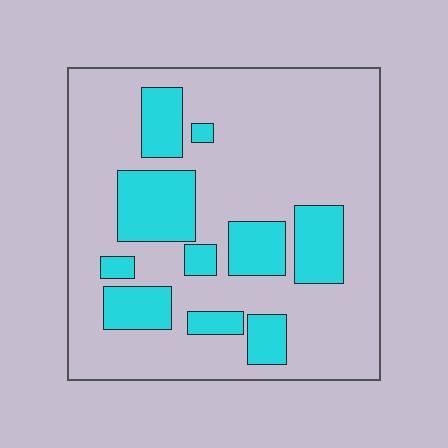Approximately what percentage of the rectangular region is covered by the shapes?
Approximately 25%.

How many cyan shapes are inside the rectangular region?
10.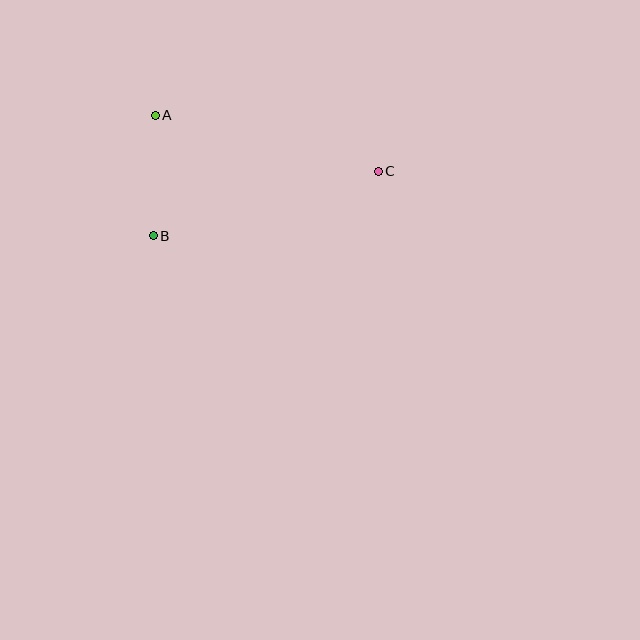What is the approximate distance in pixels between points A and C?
The distance between A and C is approximately 230 pixels.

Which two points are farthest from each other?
Points B and C are farthest from each other.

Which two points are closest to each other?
Points A and B are closest to each other.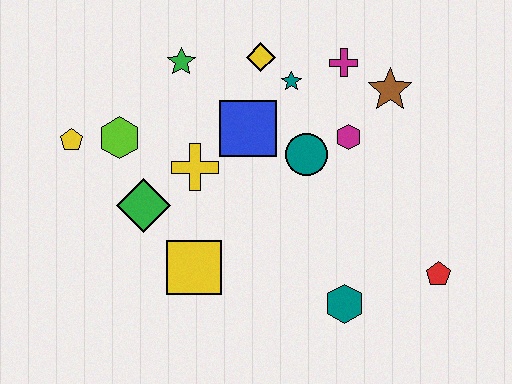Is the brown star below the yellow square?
No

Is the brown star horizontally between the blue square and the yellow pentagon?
No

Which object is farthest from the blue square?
The red pentagon is farthest from the blue square.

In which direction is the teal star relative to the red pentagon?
The teal star is above the red pentagon.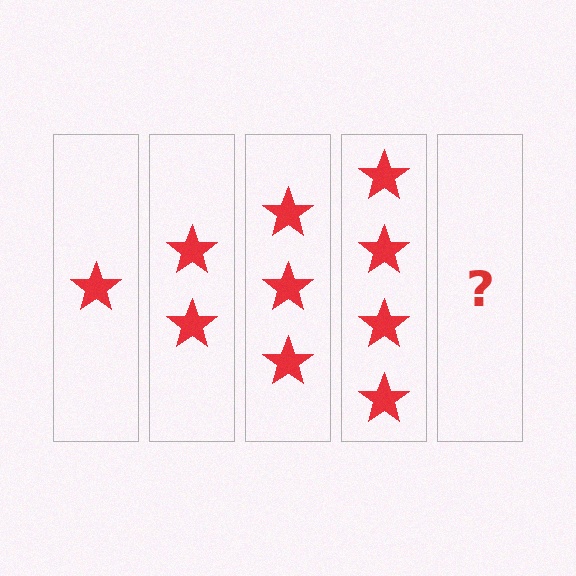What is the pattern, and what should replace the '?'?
The pattern is that each step adds one more star. The '?' should be 5 stars.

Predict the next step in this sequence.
The next step is 5 stars.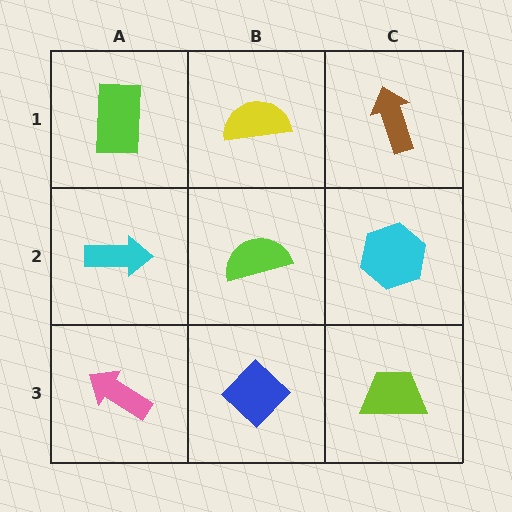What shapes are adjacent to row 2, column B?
A yellow semicircle (row 1, column B), a blue diamond (row 3, column B), a cyan arrow (row 2, column A), a cyan hexagon (row 2, column C).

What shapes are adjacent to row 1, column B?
A lime semicircle (row 2, column B), a lime rectangle (row 1, column A), a brown arrow (row 1, column C).